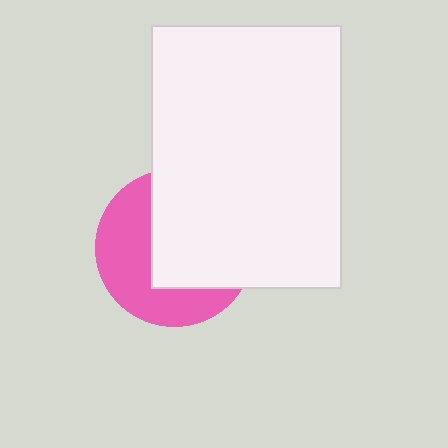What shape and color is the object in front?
The object in front is a white rectangle.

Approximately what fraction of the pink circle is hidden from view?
Roughly 55% of the pink circle is hidden behind the white rectangle.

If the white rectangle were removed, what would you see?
You would see the complete pink circle.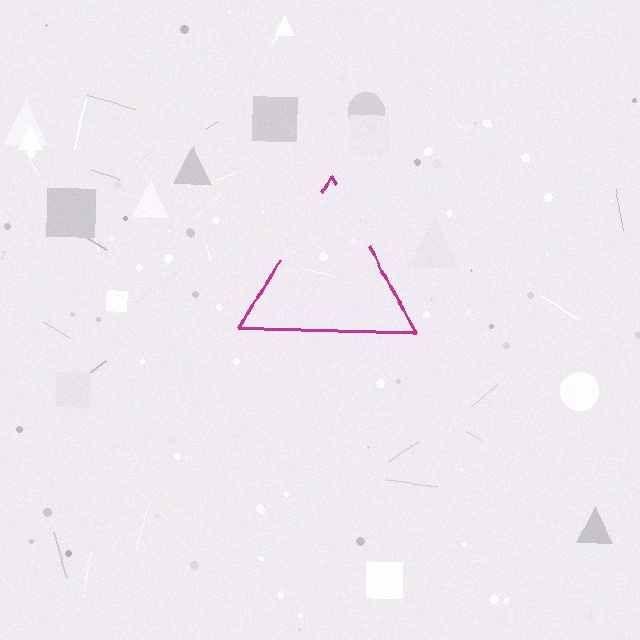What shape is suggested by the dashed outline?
The dashed outline suggests a triangle.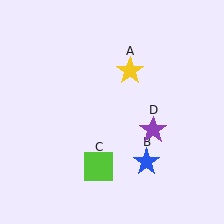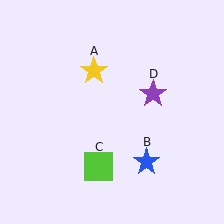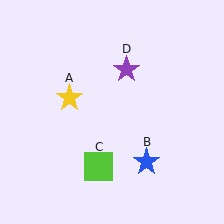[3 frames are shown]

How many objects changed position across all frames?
2 objects changed position: yellow star (object A), purple star (object D).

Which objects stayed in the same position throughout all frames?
Blue star (object B) and lime square (object C) remained stationary.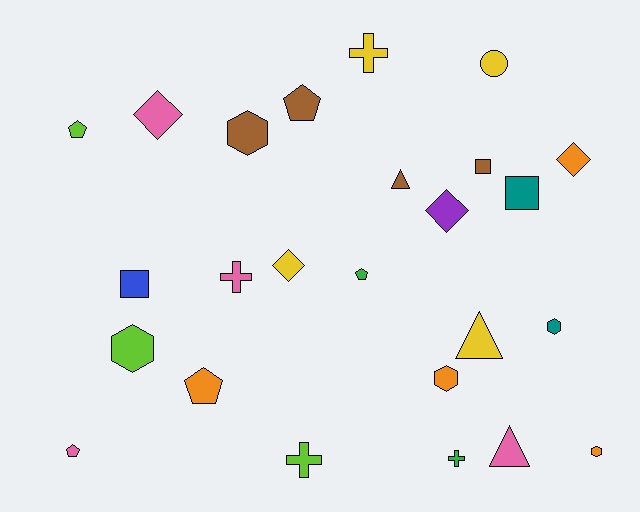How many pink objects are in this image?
There are 4 pink objects.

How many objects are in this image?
There are 25 objects.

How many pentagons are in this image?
There are 5 pentagons.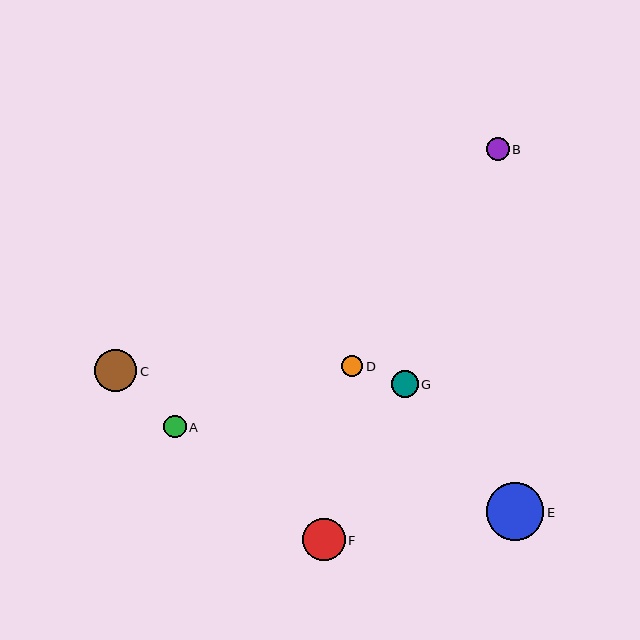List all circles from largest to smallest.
From largest to smallest: E, F, C, G, B, A, D.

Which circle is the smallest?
Circle D is the smallest with a size of approximately 22 pixels.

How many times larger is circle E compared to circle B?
Circle E is approximately 2.6 times the size of circle B.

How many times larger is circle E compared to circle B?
Circle E is approximately 2.6 times the size of circle B.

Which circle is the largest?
Circle E is the largest with a size of approximately 58 pixels.